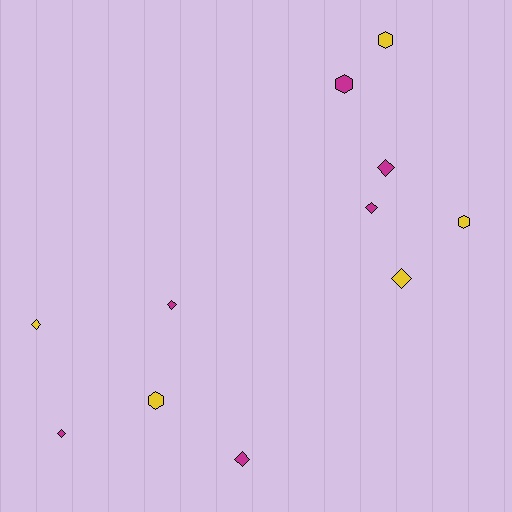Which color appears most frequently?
Magenta, with 6 objects.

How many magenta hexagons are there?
There is 1 magenta hexagon.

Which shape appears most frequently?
Diamond, with 7 objects.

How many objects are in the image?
There are 11 objects.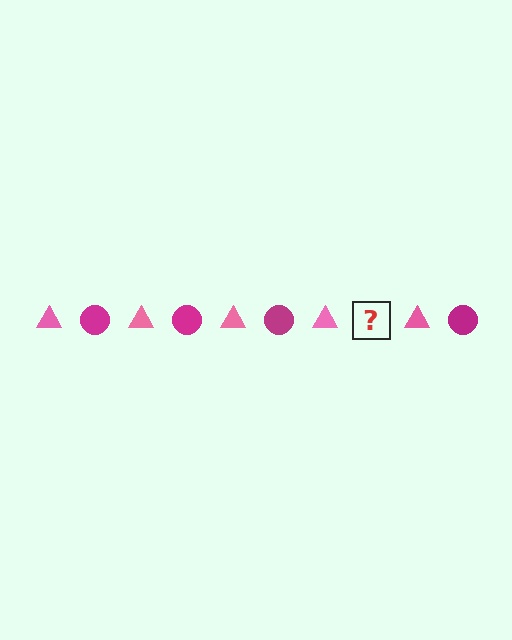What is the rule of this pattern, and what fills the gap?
The rule is that the pattern alternates between pink triangle and magenta circle. The gap should be filled with a magenta circle.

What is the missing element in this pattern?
The missing element is a magenta circle.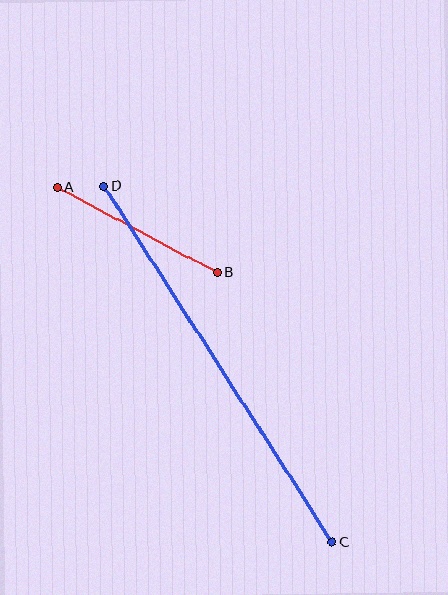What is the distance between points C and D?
The distance is approximately 423 pixels.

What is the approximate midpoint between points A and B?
The midpoint is at approximately (137, 230) pixels.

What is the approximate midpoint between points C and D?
The midpoint is at approximately (218, 364) pixels.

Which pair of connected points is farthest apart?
Points C and D are farthest apart.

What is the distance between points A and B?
The distance is approximately 180 pixels.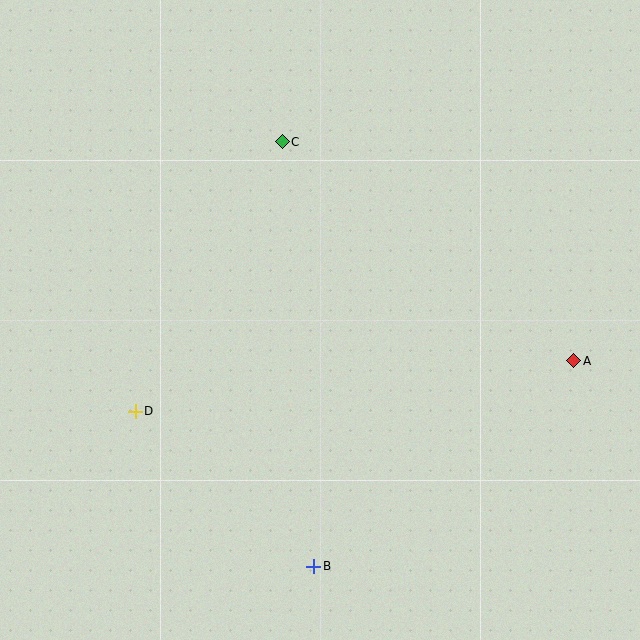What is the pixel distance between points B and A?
The distance between B and A is 331 pixels.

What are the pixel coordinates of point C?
Point C is at (282, 142).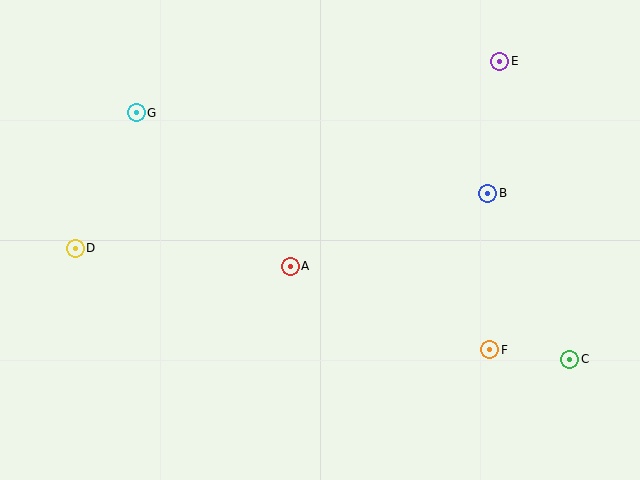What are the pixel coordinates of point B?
Point B is at (488, 193).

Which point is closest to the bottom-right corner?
Point C is closest to the bottom-right corner.